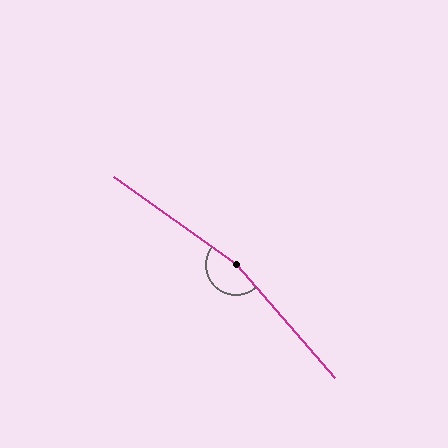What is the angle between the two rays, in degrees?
Approximately 167 degrees.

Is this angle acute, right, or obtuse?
It is obtuse.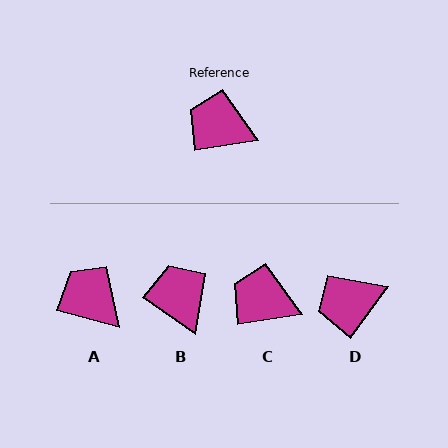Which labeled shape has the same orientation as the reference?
C.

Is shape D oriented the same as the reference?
No, it is off by about 44 degrees.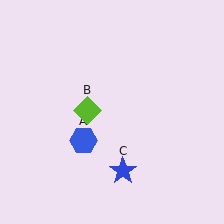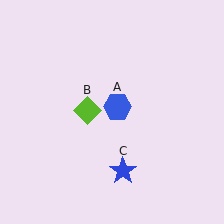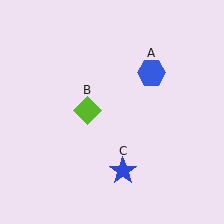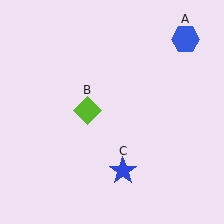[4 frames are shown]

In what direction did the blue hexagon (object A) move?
The blue hexagon (object A) moved up and to the right.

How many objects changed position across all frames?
1 object changed position: blue hexagon (object A).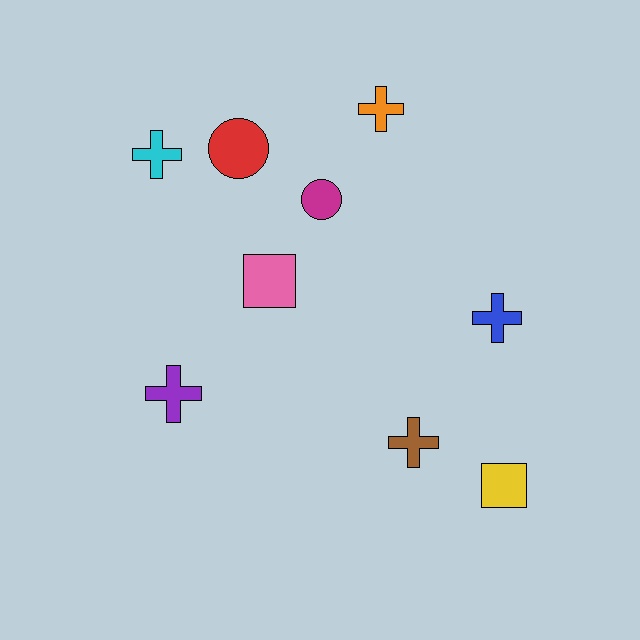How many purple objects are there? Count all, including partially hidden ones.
There is 1 purple object.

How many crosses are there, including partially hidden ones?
There are 5 crosses.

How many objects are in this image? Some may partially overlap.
There are 9 objects.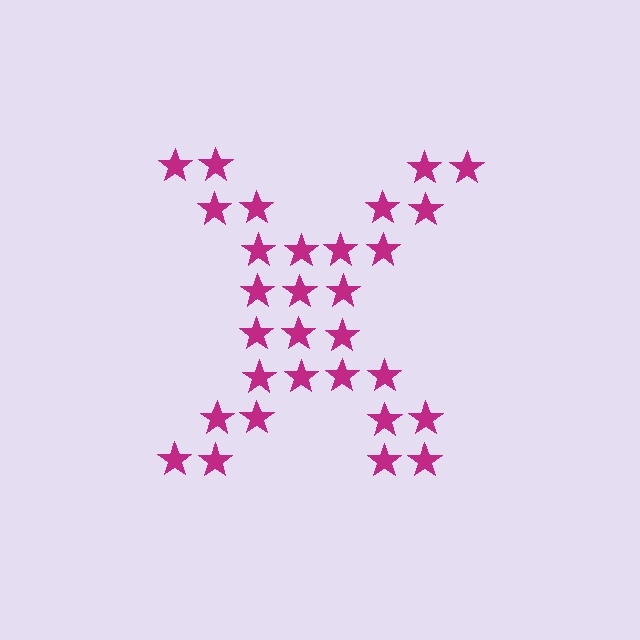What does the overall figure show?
The overall figure shows the letter X.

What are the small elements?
The small elements are stars.